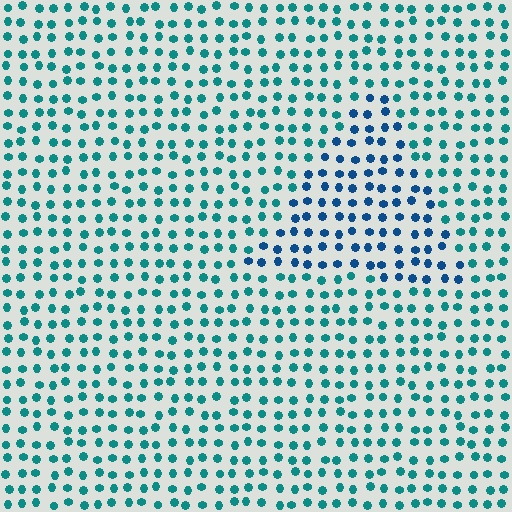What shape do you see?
I see a triangle.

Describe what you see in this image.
The image is filled with small teal elements in a uniform arrangement. A triangle-shaped region is visible where the elements are tinted to a slightly different hue, forming a subtle color boundary.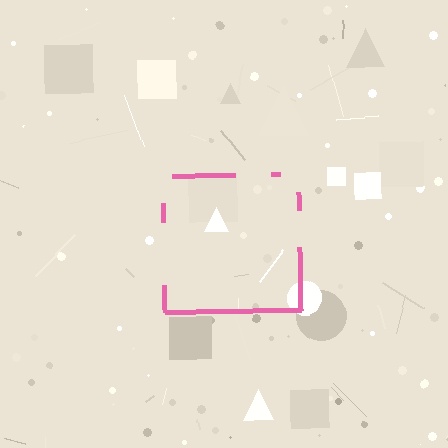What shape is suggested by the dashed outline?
The dashed outline suggests a square.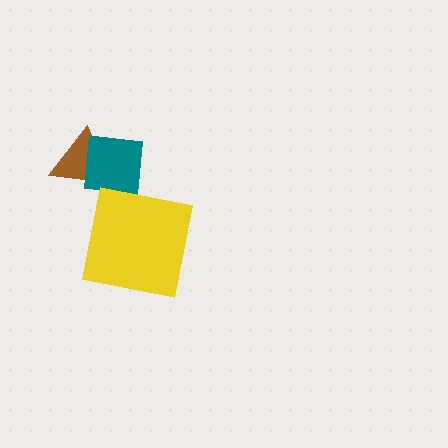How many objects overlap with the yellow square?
0 objects overlap with the yellow square.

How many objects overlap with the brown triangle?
1 object overlaps with the brown triangle.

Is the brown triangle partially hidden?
Yes, it is partially covered by another shape.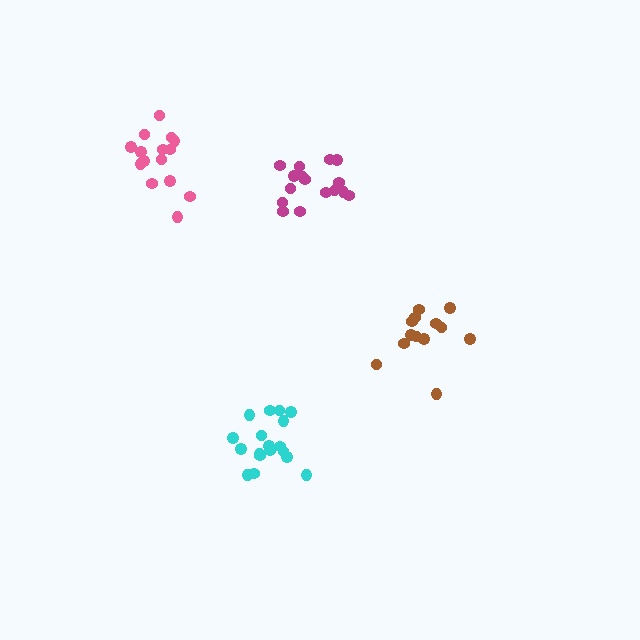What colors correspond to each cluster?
The clusters are colored: magenta, brown, cyan, pink.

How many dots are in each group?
Group 1: 16 dots, Group 2: 14 dots, Group 3: 19 dots, Group 4: 15 dots (64 total).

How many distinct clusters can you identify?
There are 4 distinct clusters.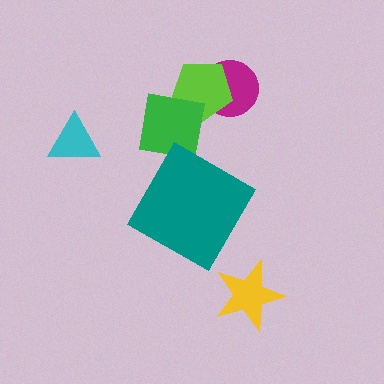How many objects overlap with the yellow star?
0 objects overlap with the yellow star.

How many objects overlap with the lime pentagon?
2 objects overlap with the lime pentagon.